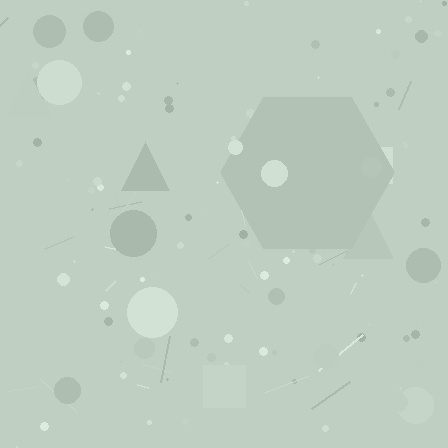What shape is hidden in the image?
A hexagon is hidden in the image.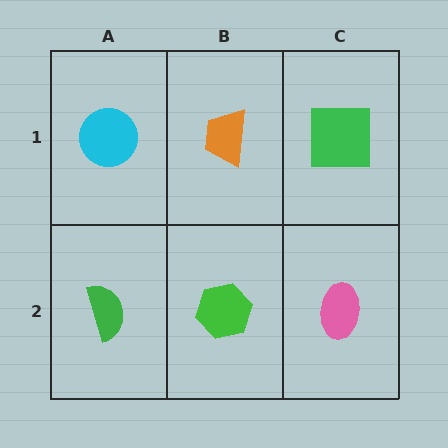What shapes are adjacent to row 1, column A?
A green semicircle (row 2, column A), an orange trapezoid (row 1, column B).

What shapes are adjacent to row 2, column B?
An orange trapezoid (row 1, column B), a green semicircle (row 2, column A), a pink ellipse (row 2, column C).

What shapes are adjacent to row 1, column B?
A green hexagon (row 2, column B), a cyan circle (row 1, column A), a green square (row 1, column C).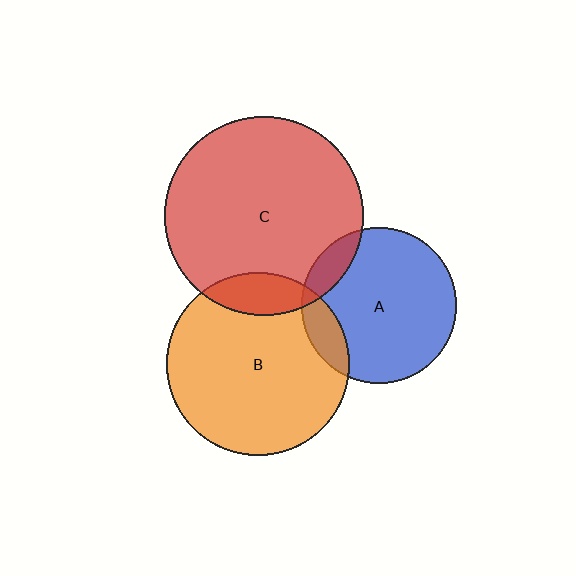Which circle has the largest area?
Circle C (red).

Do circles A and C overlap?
Yes.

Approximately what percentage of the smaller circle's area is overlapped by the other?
Approximately 10%.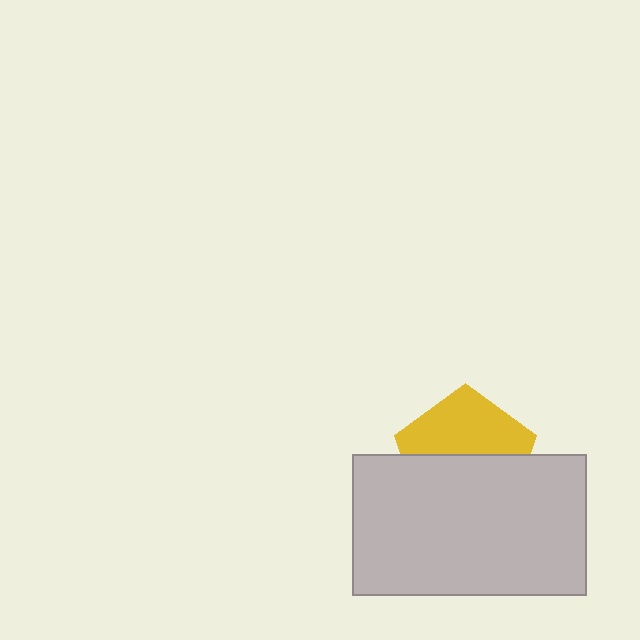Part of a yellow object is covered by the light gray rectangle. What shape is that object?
It is a pentagon.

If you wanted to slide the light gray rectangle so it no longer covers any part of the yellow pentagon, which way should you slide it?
Slide it down — that is the most direct way to separate the two shapes.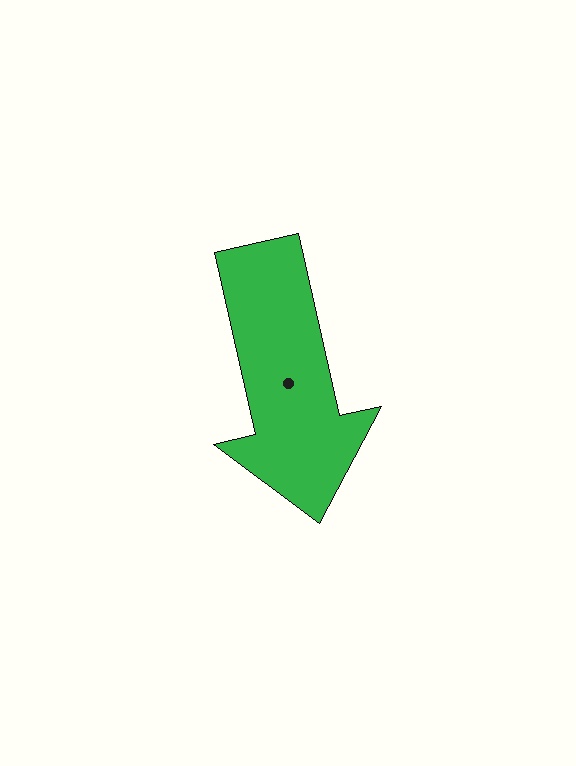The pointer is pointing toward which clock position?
Roughly 6 o'clock.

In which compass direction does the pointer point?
South.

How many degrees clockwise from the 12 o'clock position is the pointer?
Approximately 167 degrees.